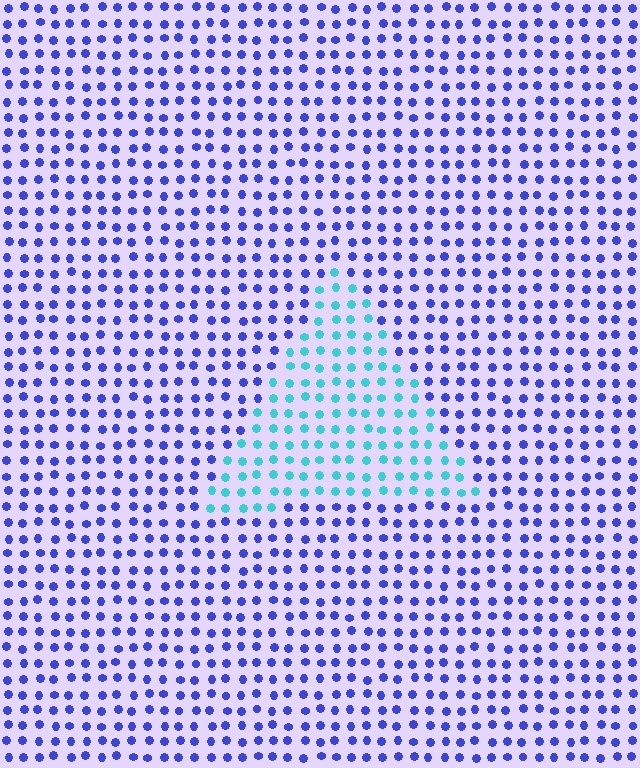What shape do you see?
I see a triangle.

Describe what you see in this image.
The image is filled with small blue elements in a uniform arrangement. A triangle-shaped region is visible where the elements are tinted to a slightly different hue, forming a subtle color boundary.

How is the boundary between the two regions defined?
The boundary is defined purely by a slight shift in hue (about 56 degrees). Spacing, size, and orientation are identical on both sides.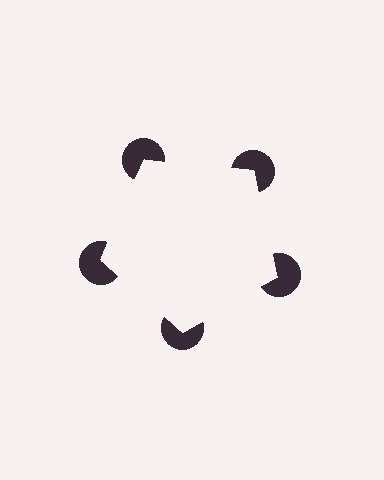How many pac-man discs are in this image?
There are 5 — one at each vertex of the illusory pentagon.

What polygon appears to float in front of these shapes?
An illusory pentagon — its edges are inferred from the aligned wedge cuts in the pac-man discs, not physically drawn.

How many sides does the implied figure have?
5 sides.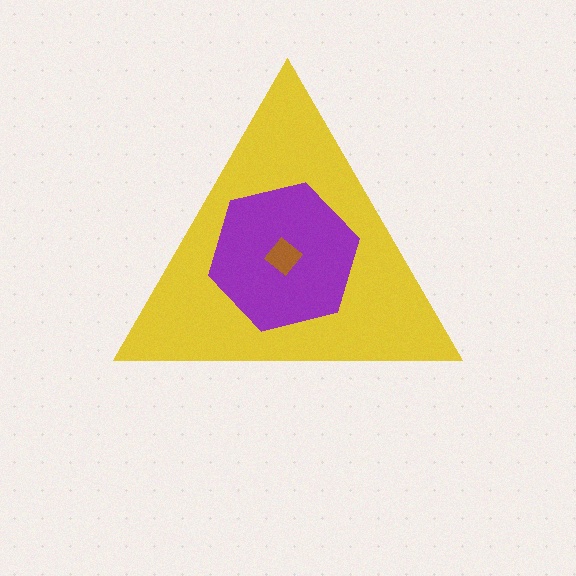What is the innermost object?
The brown diamond.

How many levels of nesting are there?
3.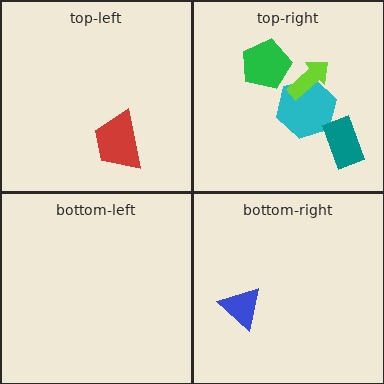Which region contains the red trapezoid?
The top-left region.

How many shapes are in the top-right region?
4.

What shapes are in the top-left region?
The red trapezoid.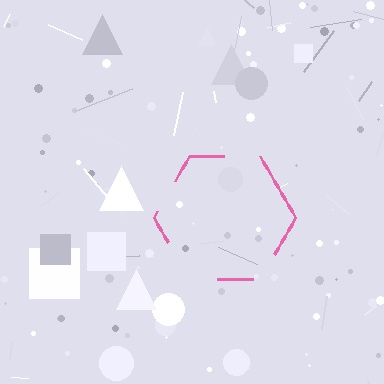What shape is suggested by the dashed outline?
The dashed outline suggests a hexagon.